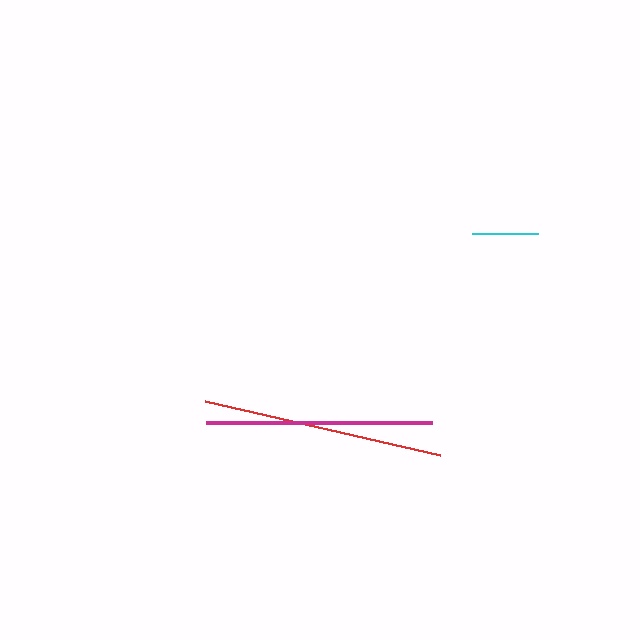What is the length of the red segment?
The red segment is approximately 242 pixels long.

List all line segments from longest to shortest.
From longest to shortest: red, magenta, cyan.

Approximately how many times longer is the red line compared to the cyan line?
The red line is approximately 3.6 times the length of the cyan line.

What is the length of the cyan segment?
The cyan segment is approximately 67 pixels long.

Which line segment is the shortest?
The cyan line is the shortest at approximately 67 pixels.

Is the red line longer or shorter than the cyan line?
The red line is longer than the cyan line.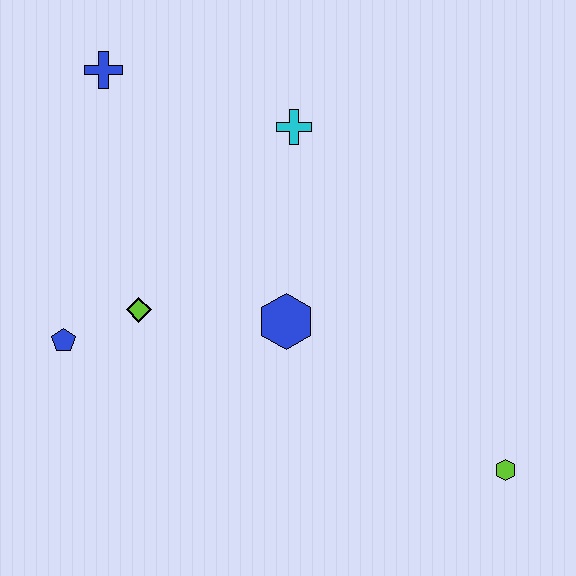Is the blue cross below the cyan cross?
No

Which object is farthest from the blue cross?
The lime hexagon is farthest from the blue cross.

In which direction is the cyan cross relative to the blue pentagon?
The cyan cross is to the right of the blue pentagon.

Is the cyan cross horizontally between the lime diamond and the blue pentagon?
No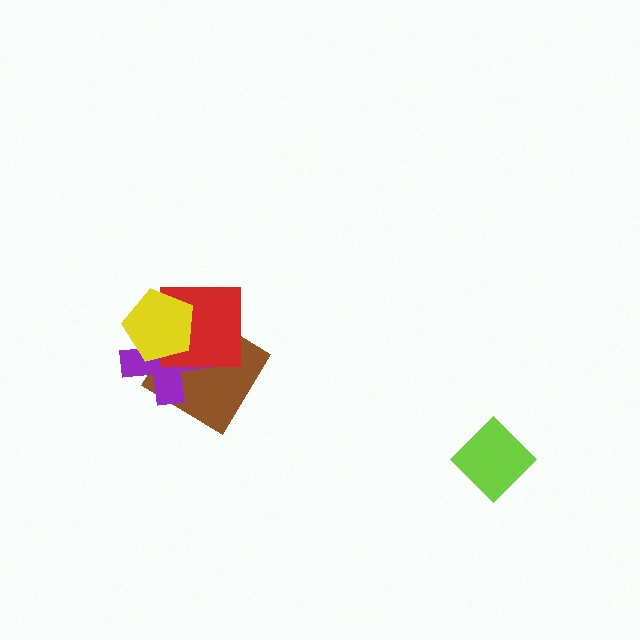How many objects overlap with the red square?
3 objects overlap with the red square.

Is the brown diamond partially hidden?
Yes, it is partially covered by another shape.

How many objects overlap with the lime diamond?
0 objects overlap with the lime diamond.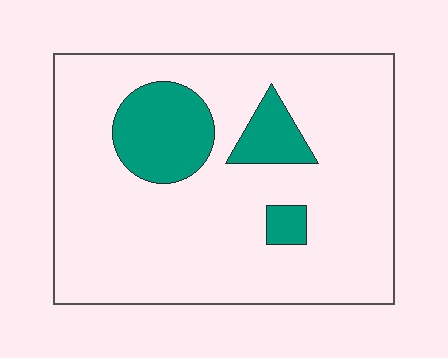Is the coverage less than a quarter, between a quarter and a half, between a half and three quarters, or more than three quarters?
Less than a quarter.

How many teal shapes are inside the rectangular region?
3.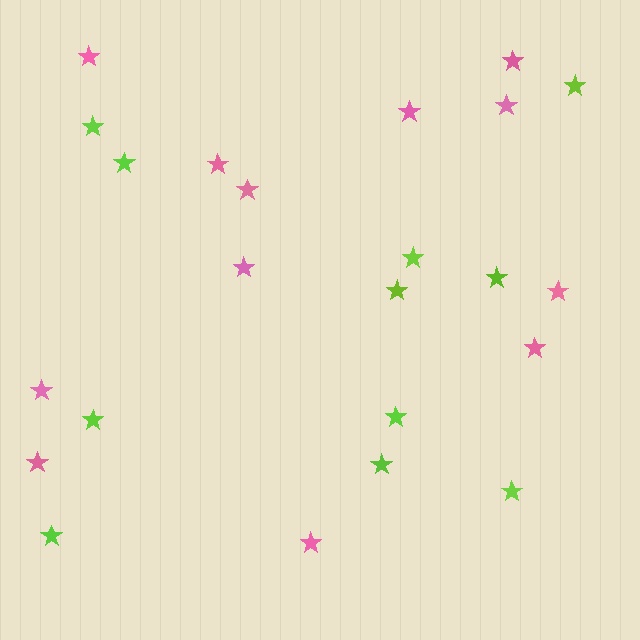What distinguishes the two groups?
There are 2 groups: one group of lime stars (11) and one group of pink stars (12).